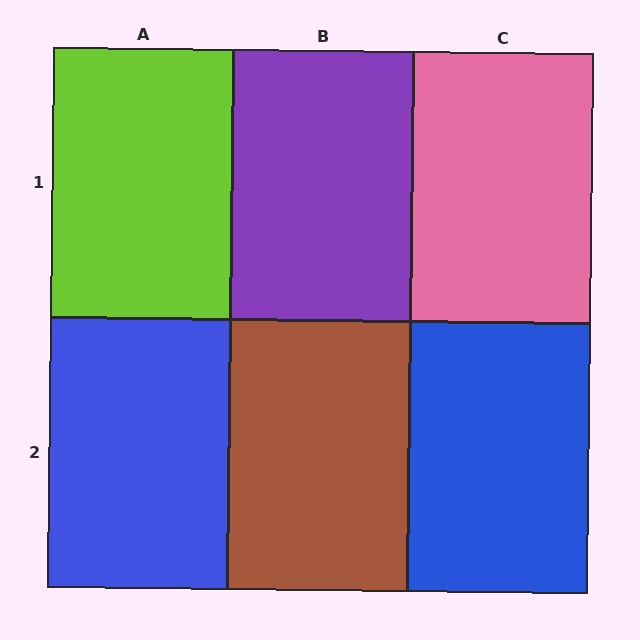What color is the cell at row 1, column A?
Lime.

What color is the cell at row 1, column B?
Purple.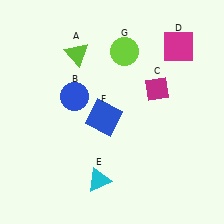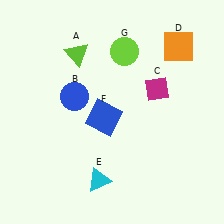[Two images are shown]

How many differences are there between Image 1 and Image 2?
There is 1 difference between the two images.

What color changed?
The square (D) changed from magenta in Image 1 to orange in Image 2.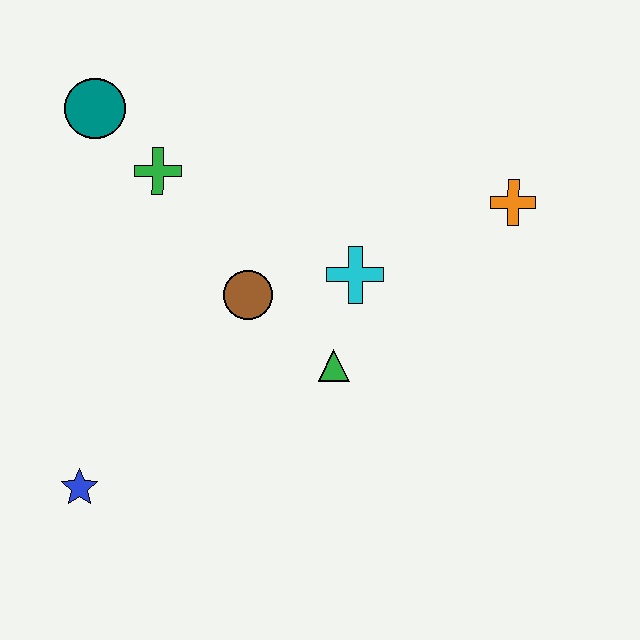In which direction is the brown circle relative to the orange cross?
The brown circle is to the left of the orange cross.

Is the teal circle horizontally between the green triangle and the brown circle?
No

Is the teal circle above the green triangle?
Yes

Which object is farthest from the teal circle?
The orange cross is farthest from the teal circle.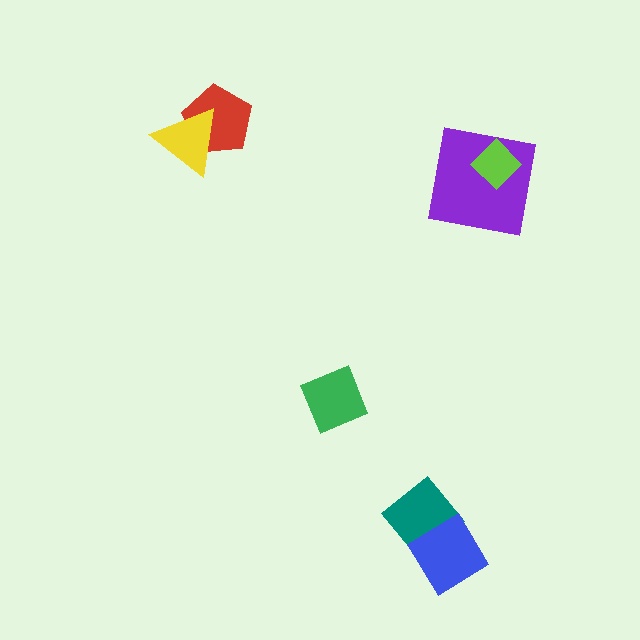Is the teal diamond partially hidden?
Yes, it is partially covered by another shape.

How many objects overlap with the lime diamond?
1 object overlaps with the lime diamond.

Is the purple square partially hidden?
Yes, it is partially covered by another shape.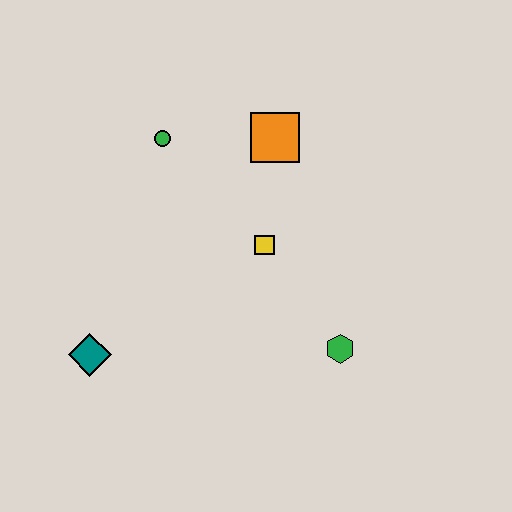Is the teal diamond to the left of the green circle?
Yes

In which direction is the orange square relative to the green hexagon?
The orange square is above the green hexagon.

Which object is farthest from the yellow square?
The teal diamond is farthest from the yellow square.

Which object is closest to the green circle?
The orange square is closest to the green circle.